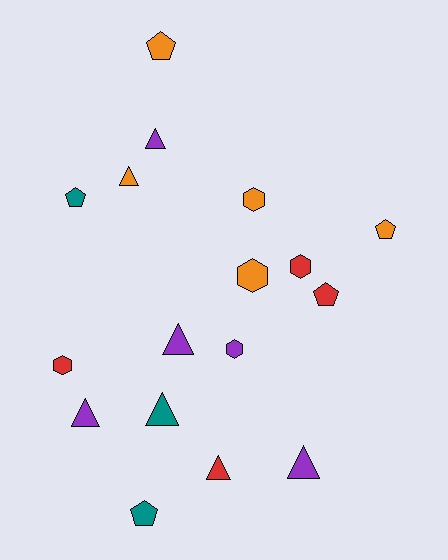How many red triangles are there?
There is 1 red triangle.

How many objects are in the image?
There are 17 objects.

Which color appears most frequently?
Orange, with 5 objects.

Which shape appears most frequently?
Triangle, with 7 objects.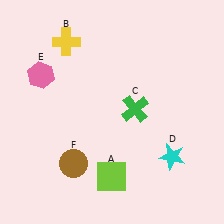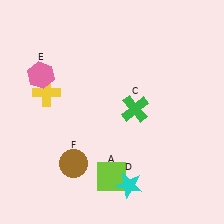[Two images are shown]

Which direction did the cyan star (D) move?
The cyan star (D) moved left.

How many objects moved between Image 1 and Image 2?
2 objects moved between the two images.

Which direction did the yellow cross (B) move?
The yellow cross (B) moved down.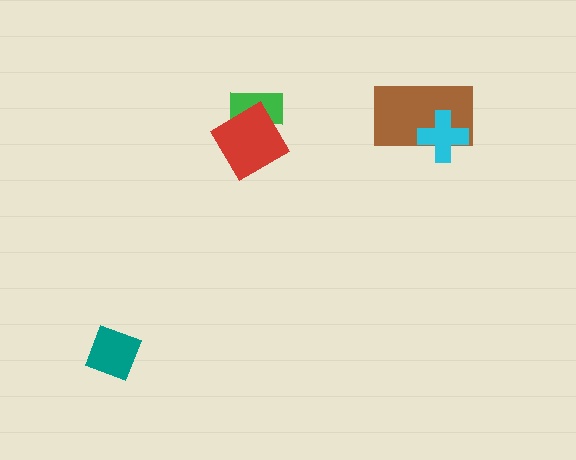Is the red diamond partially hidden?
No, no other shape covers it.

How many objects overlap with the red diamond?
1 object overlaps with the red diamond.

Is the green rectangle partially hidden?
Yes, it is partially covered by another shape.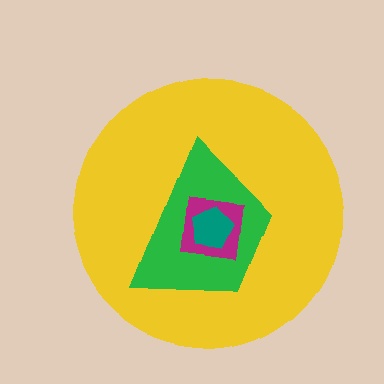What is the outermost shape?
The yellow circle.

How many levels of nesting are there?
4.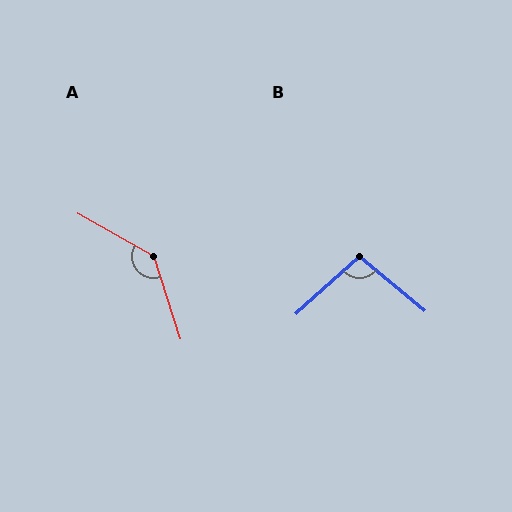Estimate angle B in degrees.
Approximately 98 degrees.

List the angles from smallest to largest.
B (98°), A (137°).